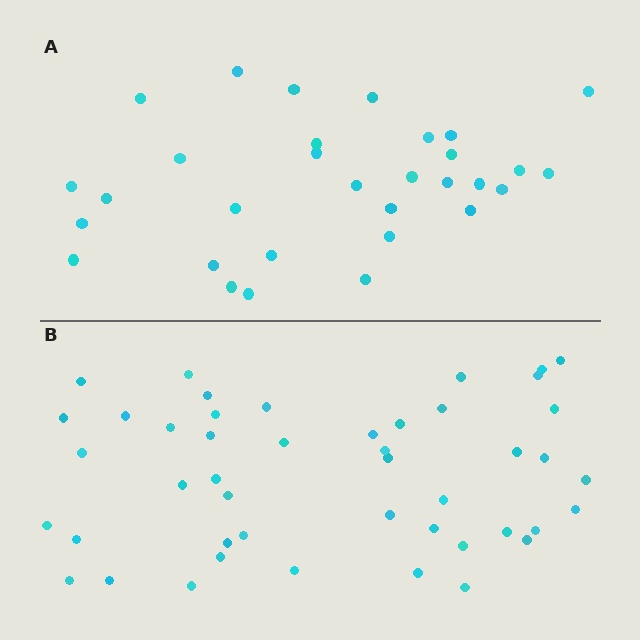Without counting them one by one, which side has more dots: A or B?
Region B (the bottom region) has more dots.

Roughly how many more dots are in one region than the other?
Region B has approximately 15 more dots than region A.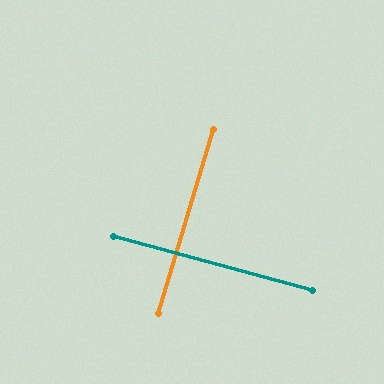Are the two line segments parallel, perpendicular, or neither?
Perpendicular — they meet at approximately 89°.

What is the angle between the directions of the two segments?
Approximately 89 degrees.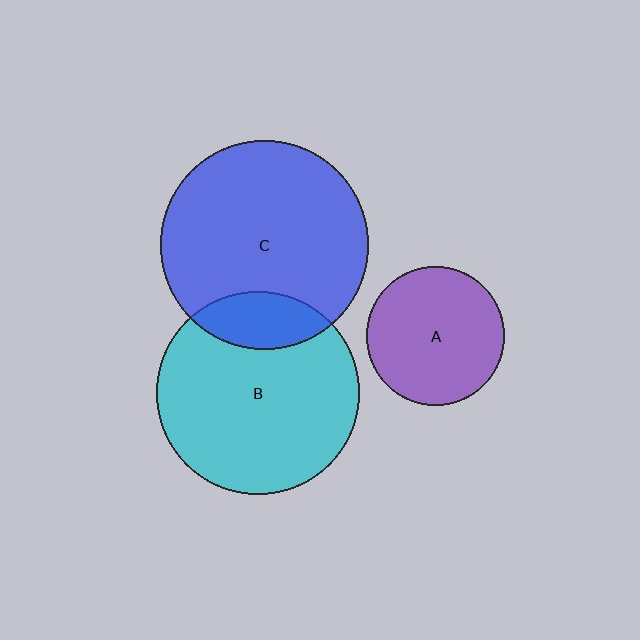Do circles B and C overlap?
Yes.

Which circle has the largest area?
Circle C (blue).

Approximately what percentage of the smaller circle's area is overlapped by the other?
Approximately 20%.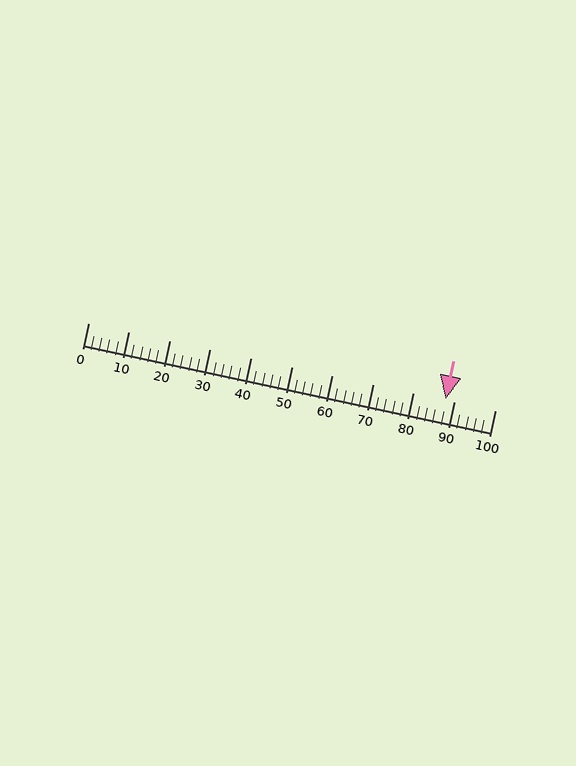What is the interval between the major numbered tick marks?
The major tick marks are spaced 10 units apart.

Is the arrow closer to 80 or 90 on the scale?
The arrow is closer to 90.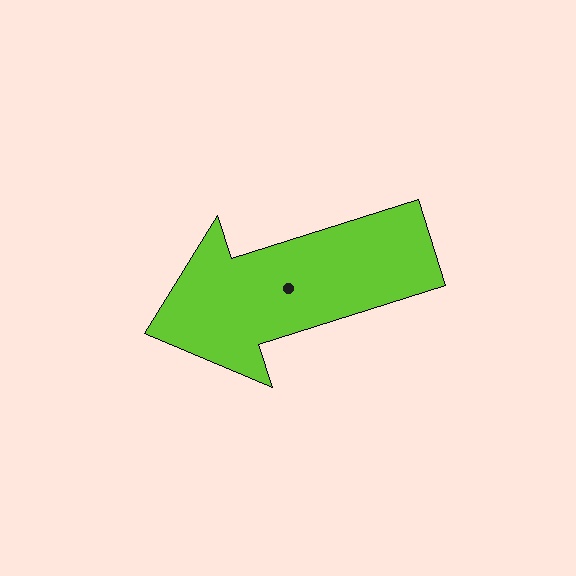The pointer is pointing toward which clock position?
Roughly 8 o'clock.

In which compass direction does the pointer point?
West.